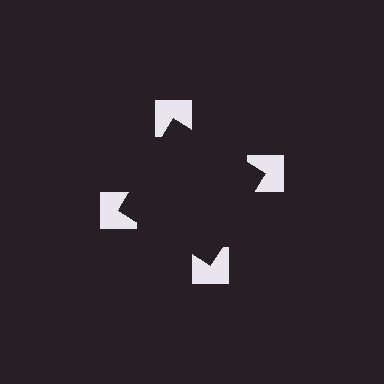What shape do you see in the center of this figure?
An illusory square — its edges are inferred from the aligned wedge cuts in the notched squares, not physically drawn.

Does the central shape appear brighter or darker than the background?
It typically appears slightly darker than the background, even though no actual brightness change is drawn.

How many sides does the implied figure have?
4 sides.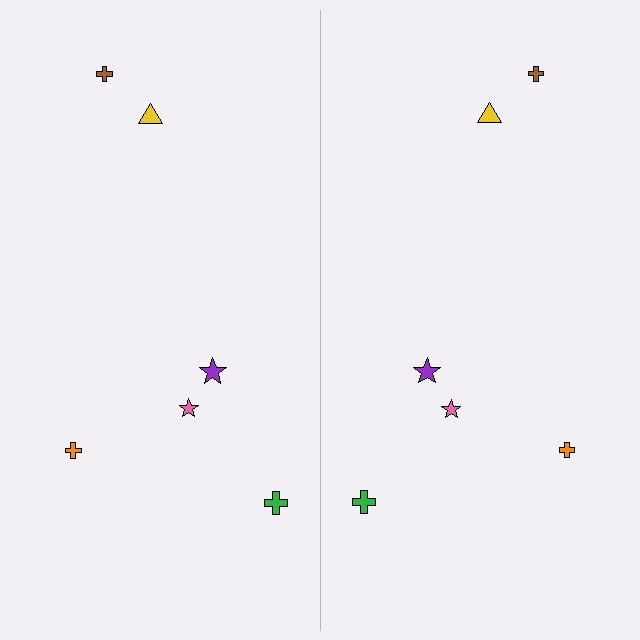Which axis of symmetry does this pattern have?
The pattern has a vertical axis of symmetry running through the center of the image.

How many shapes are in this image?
There are 12 shapes in this image.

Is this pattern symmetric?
Yes, this pattern has bilateral (reflection) symmetry.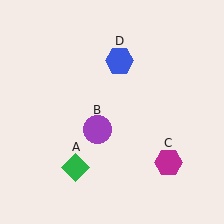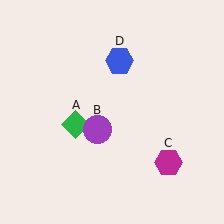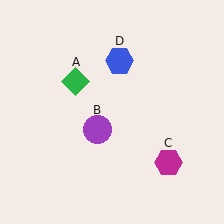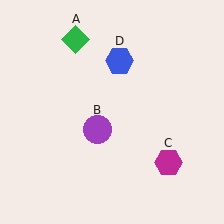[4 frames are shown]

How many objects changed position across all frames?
1 object changed position: green diamond (object A).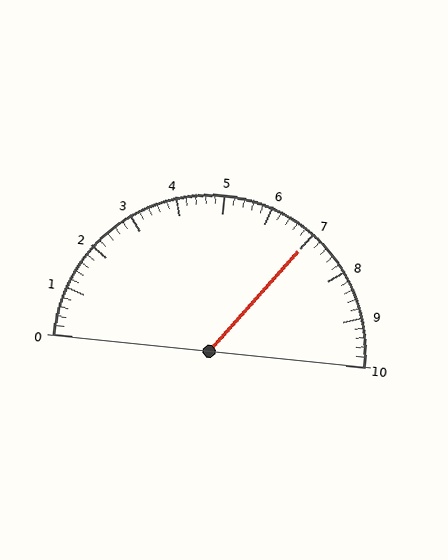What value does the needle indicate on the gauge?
The needle indicates approximately 7.0.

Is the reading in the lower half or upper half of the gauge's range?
The reading is in the upper half of the range (0 to 10).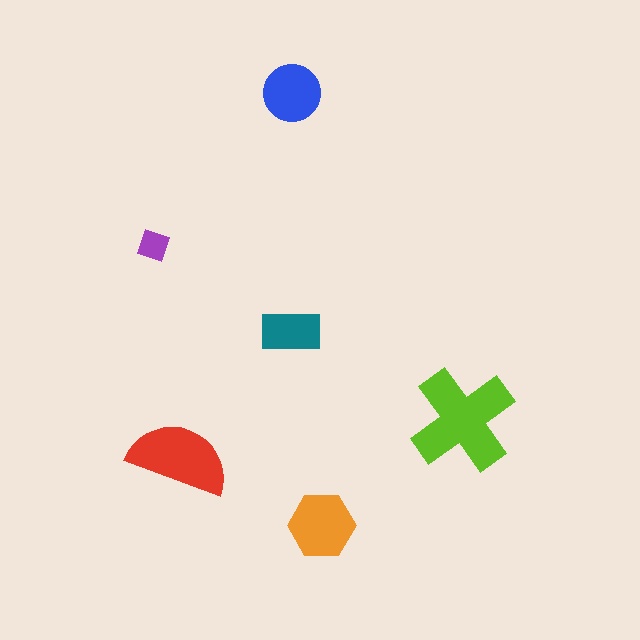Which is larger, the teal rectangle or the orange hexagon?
The orange hexagon.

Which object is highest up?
The blue circle is topmost.